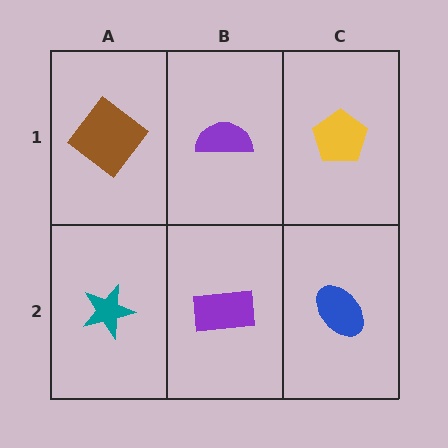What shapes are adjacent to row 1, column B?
A purple rectangle (row 2, column B), a brown diamond (row 1, column A), a yellow pentagon (row 1, column C).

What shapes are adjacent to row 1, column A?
A teal star (row 2, column A), a purple semicircle (row 1, column B).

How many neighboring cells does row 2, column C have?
2.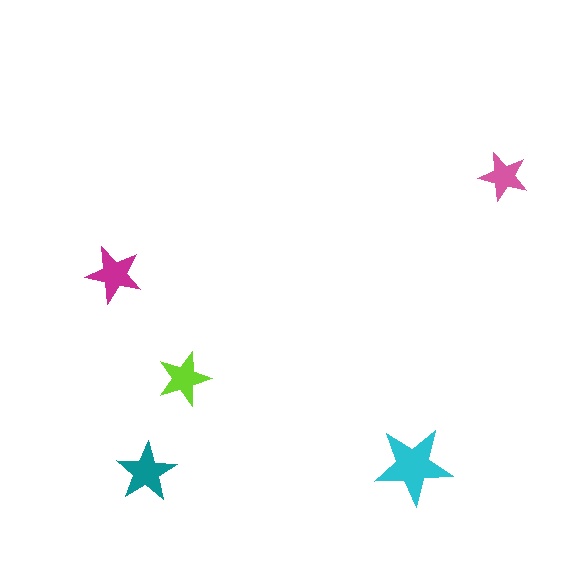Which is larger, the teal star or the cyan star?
The cyan one.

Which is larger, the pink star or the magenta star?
The magenta one.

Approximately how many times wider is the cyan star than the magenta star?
About 1.5 times wider.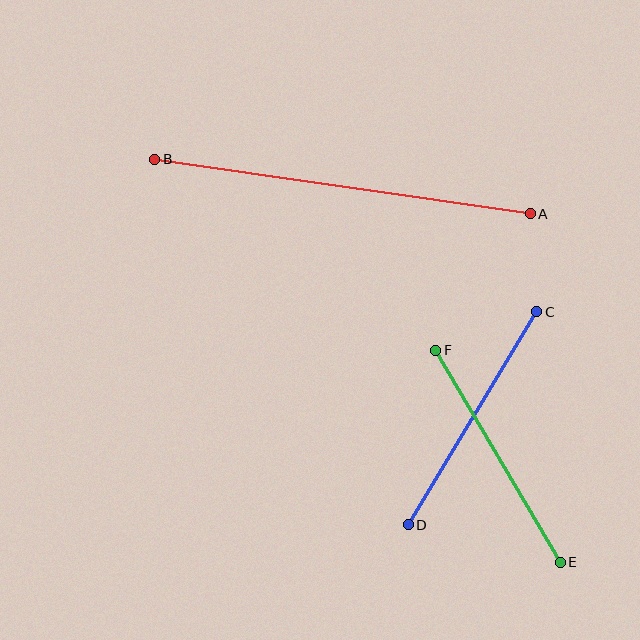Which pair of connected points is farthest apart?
Points A and B are farthest apart.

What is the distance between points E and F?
The distance is approximately 246 pixels.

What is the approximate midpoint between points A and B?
The midpoint is at approximately (343, 187) pixels.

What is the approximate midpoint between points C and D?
The midpoint is at approximately (472, 419) pixels.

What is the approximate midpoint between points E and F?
The midpoint is at approximately (498, 456) pixels.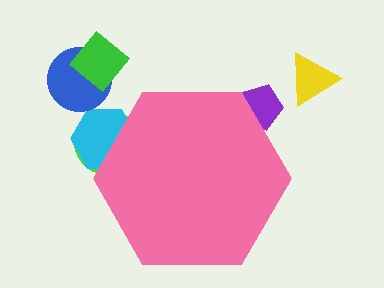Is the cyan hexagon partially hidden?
Yes, the cyan hexagon is partially hidden behind the pink hexagon.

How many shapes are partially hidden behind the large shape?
3 shapes are partially hidden.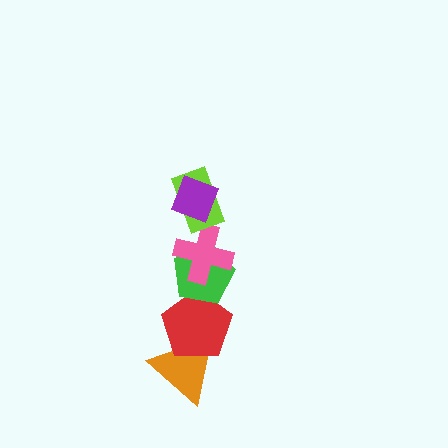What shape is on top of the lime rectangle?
The purple diamond is on top of the lime rectangle.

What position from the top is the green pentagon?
The green pentagon is 4th from the top.